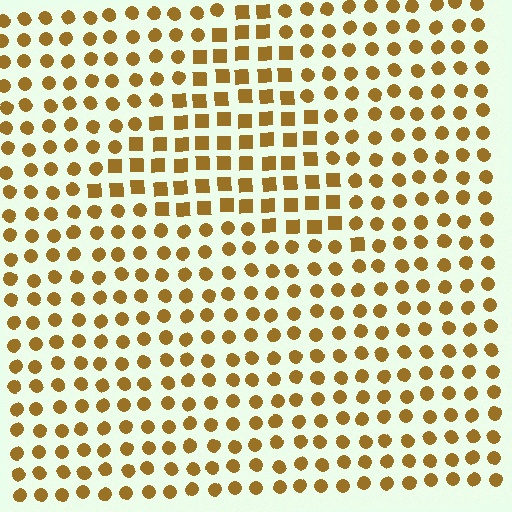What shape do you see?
I see a triangle.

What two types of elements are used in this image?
The image uses squares inside the triangle region and circles outside it.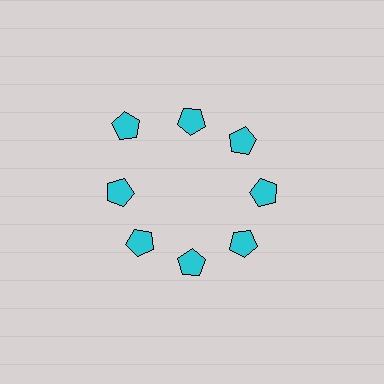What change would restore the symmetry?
The symmetry would be restored by moving it inward, back onto the ring so that all 8 pentagons sit at equal angles and equal distance from the center.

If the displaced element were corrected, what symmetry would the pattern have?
It would have 8-fold rotational symmetry — the pattern would map onto itself every 45 degrees.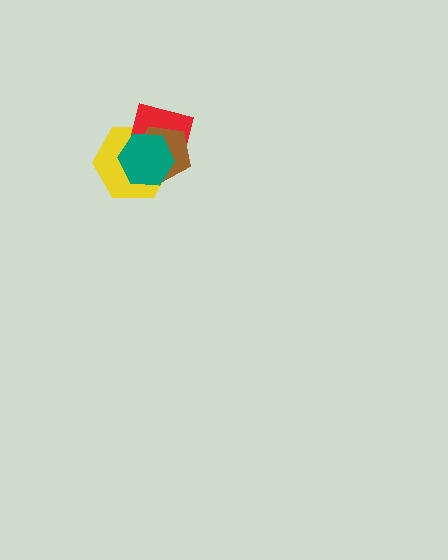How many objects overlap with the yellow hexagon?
3 objects overlap with the yellow hexagon.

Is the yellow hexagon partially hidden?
Yes, it is partially covered by another shape.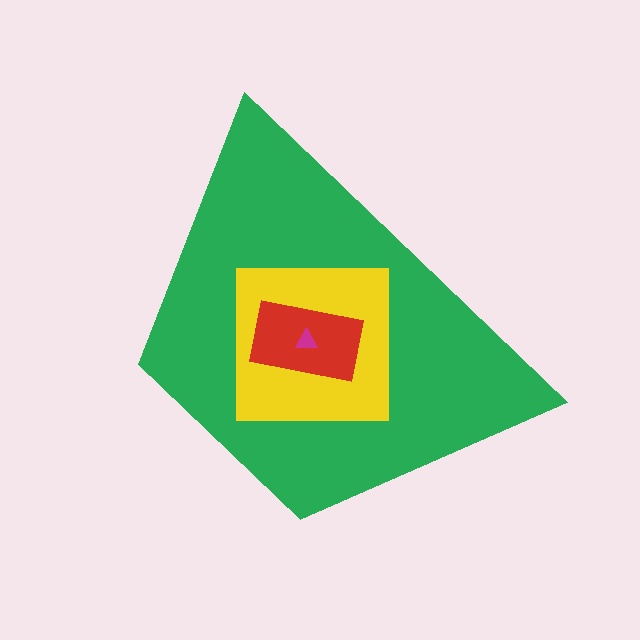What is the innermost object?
The magenta triangle.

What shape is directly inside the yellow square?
The red rectangle.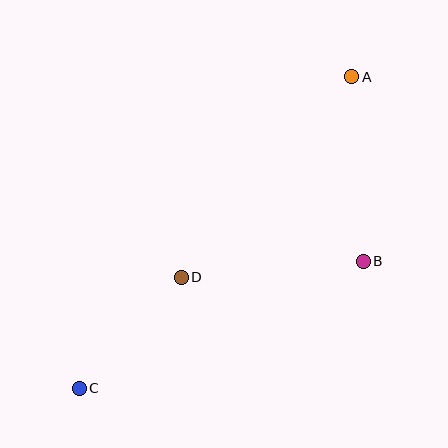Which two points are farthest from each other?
Points A and C are farthest from each other.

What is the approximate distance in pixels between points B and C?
The distance between B and C is approximately 311 pixels.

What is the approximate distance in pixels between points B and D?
The distance between B and D is approximately 183 pixels.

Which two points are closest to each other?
Points C and D are closest to each other.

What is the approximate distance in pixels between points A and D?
The distance between A and D is approximately 263 pixels.